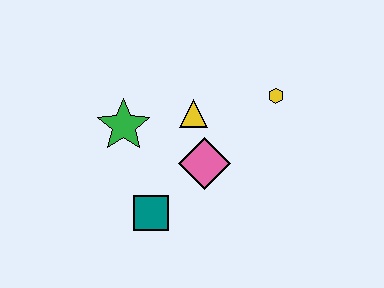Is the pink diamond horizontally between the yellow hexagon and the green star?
Yes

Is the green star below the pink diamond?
No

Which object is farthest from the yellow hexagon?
The teal square is farthest from the yellow hexagon.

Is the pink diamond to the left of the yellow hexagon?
Yes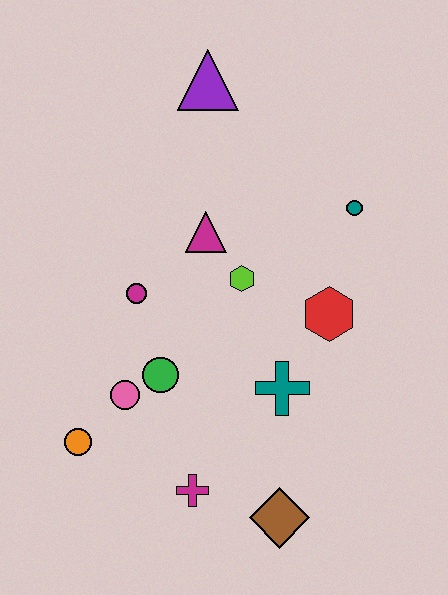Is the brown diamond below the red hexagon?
Yes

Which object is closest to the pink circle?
The green circle is closest to the pink circle.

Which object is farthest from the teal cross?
The purple triangle is farthest from the teal cross.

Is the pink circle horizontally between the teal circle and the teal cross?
No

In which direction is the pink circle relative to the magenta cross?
The pink circle is above the magenta cross.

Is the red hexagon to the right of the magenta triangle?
Yes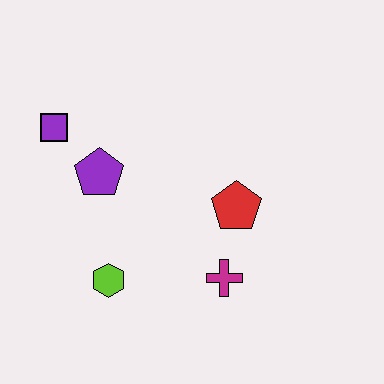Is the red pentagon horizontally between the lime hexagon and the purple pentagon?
No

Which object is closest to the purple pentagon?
The purple square is closest to the purple pentagon.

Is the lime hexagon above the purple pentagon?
No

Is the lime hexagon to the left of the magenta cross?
Yes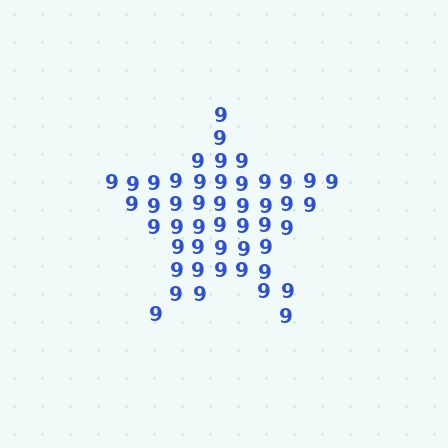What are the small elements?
The small elements are digit 9's.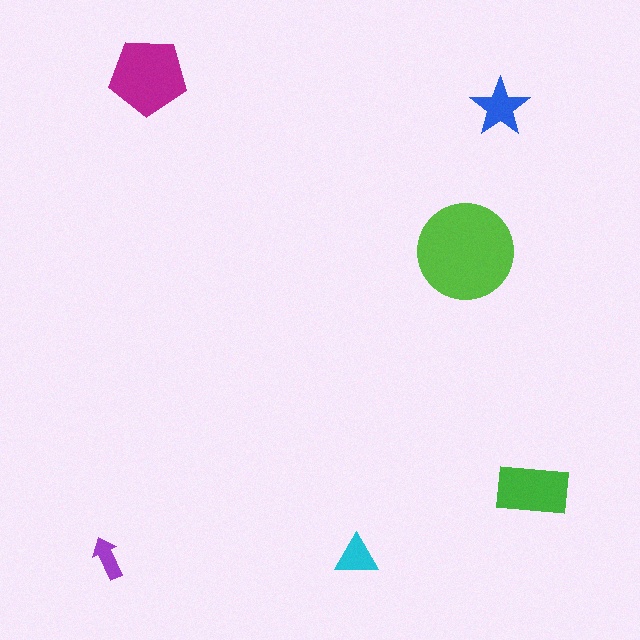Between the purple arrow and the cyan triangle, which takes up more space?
The cyan triangle.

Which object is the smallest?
The purple arrow.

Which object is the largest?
The lime circle.